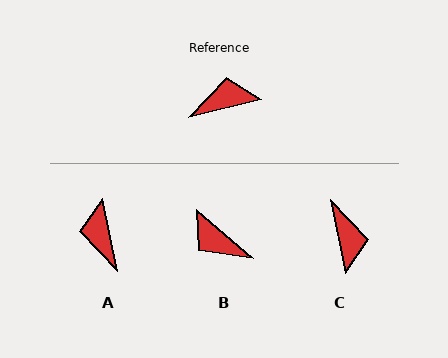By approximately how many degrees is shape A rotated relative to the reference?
Approximately 87 degrees counter-clockwise.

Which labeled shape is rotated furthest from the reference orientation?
B, about 125 degrees away.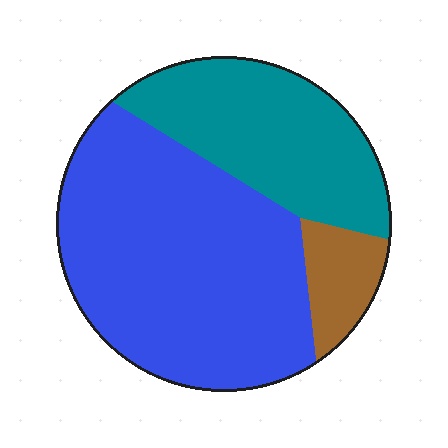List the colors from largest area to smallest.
From largest to smallest: blue, teal, brown.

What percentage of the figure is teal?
Teal takes up about one third (1/3) of the figure.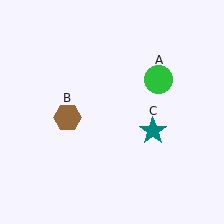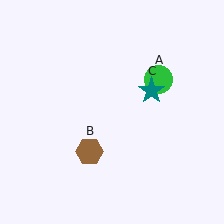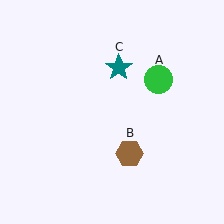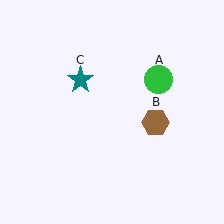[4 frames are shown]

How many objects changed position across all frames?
2 objects changed position: brown hexagon (object B), teal star (object C).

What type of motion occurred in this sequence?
The brown hexagon (object B), teal star (object C) rotated counterclockwise around the center of the scene.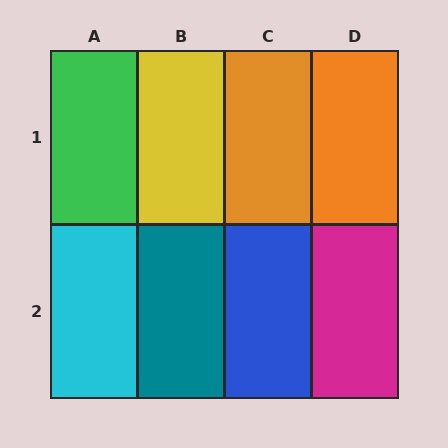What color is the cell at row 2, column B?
Teal.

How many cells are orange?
2 cells are orange.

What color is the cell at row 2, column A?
Cyan.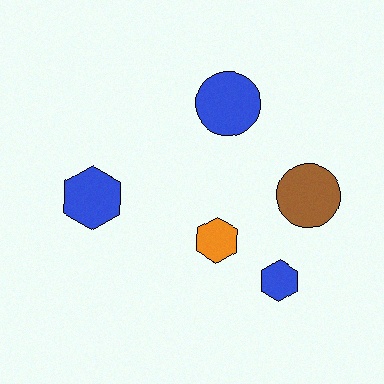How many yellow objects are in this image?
There are no yellow objects.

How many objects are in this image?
There are 5 objects.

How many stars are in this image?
There are no stars.